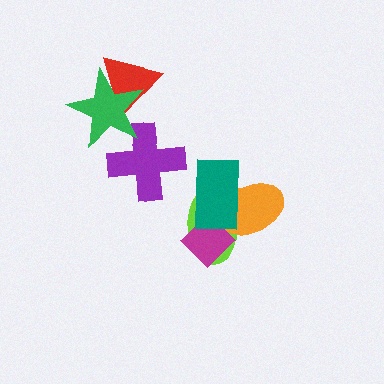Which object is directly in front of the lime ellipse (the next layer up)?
The orange ellipse is directly in front of the lime ellipse.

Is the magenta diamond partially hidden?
Yes, it is partially covered by another shape.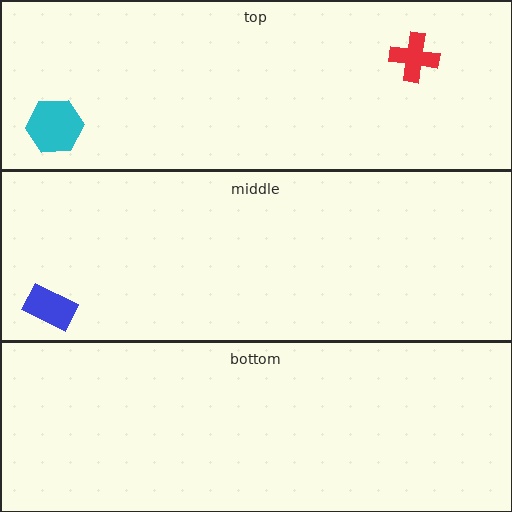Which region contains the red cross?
The top region.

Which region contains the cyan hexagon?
The top region.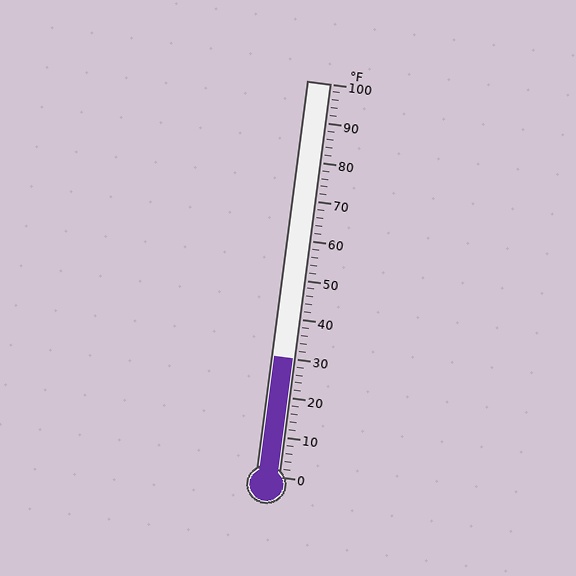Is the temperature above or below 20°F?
The temperature is above 20°F.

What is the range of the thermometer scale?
The thermometer scale ranges from 0°F to 100°F.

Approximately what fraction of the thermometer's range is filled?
The thermometer is filled to approximately 30% of its range.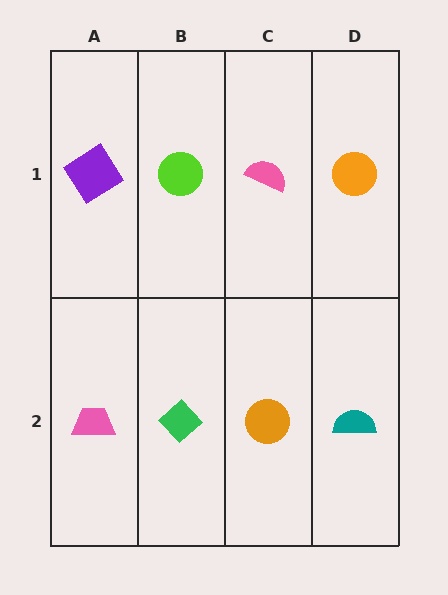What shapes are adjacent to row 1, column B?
A green diamond (row 2, column B), a purple diamond (row 1, column A), a pink semicircle (row 1, column C).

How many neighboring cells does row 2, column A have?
2.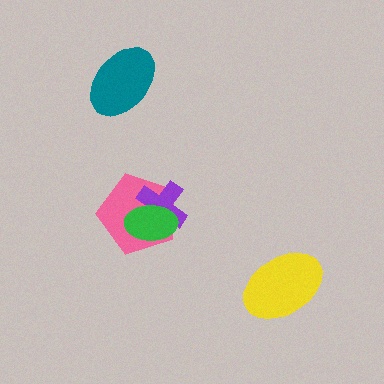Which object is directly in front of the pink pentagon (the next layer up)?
The purple cross is directly in front of the pink pentagon.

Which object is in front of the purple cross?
The green ellipse is in front of the purple cross.